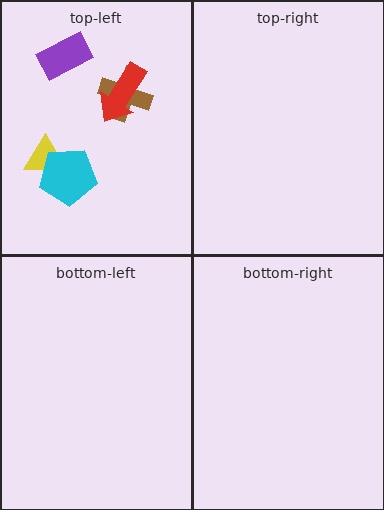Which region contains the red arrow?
The top-left region.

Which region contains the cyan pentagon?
The top-left region.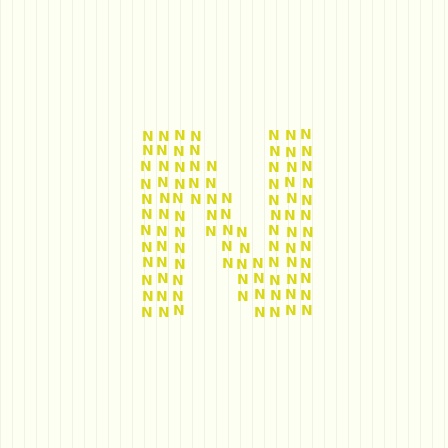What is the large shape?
The large shape is the letter N.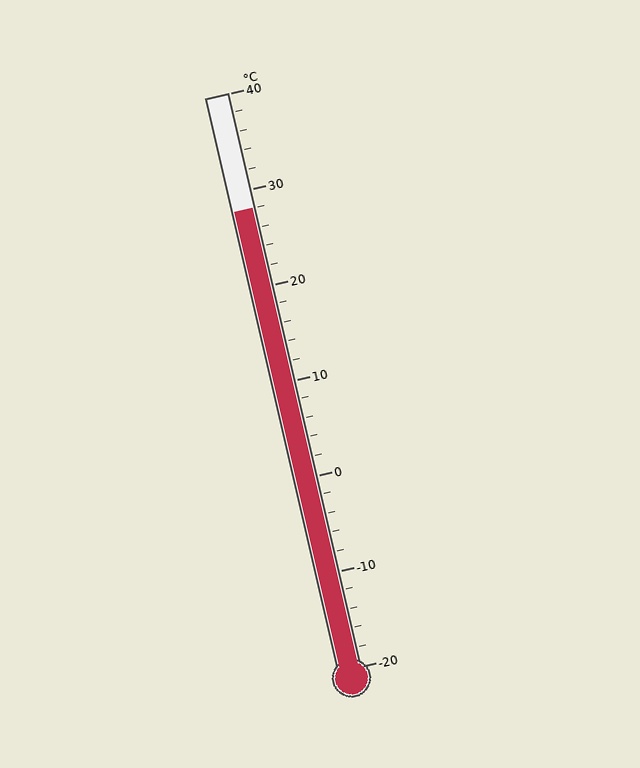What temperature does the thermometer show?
The thermometer shows approximately 28°C.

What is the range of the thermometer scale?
The thermometer scale ranges from -20°C to 40°C.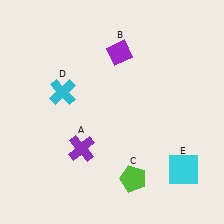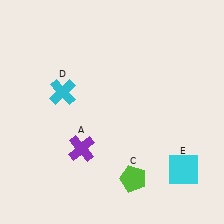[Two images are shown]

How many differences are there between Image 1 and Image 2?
There is 1 difference between the two images.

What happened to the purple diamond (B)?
The purple diamond (B) was removed in Image 2. It was in the top-right area of Image 1.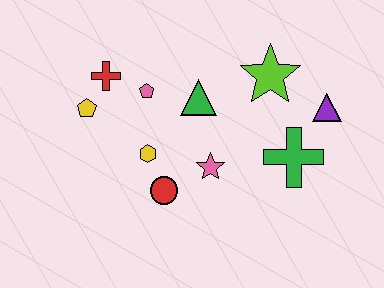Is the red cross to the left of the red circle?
Yes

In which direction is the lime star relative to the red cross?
The lime star is to the right of the red cross.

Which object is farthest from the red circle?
The purple triangle is farthest from the red circle.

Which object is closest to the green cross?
The purple triangle is closest to the green cross.